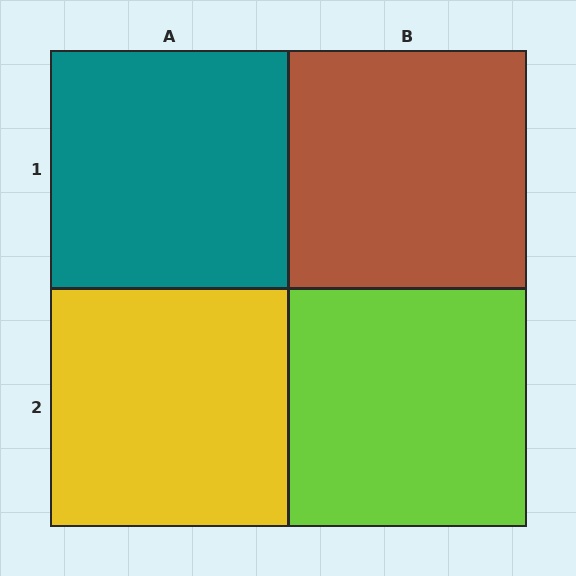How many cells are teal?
1 cell is teal.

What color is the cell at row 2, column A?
Yellow.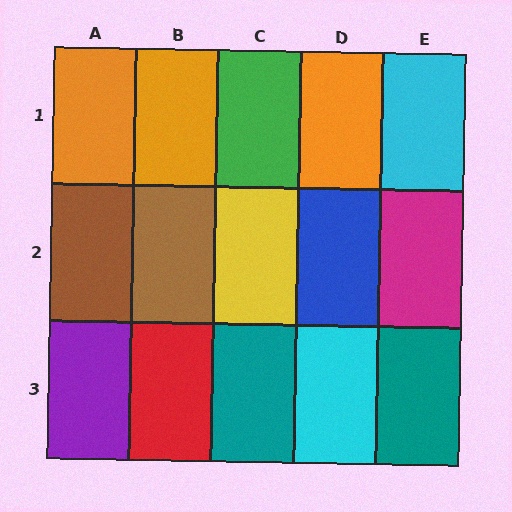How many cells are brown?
2 cells are brown.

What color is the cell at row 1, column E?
Cyan.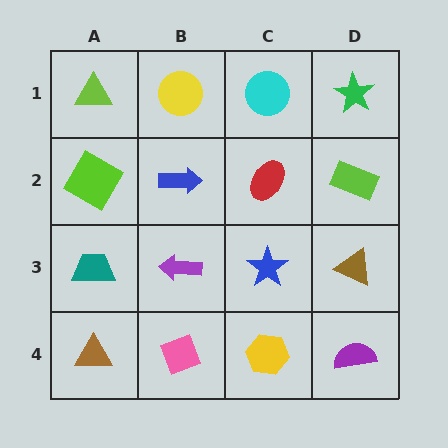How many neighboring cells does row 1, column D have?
2.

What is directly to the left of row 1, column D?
A cyan circle.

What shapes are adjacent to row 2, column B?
A yellow circle (row 1, column B), a purple arrow (row 3, column B), a lime square (row 2, column A), a red ellipse (row 2, column C).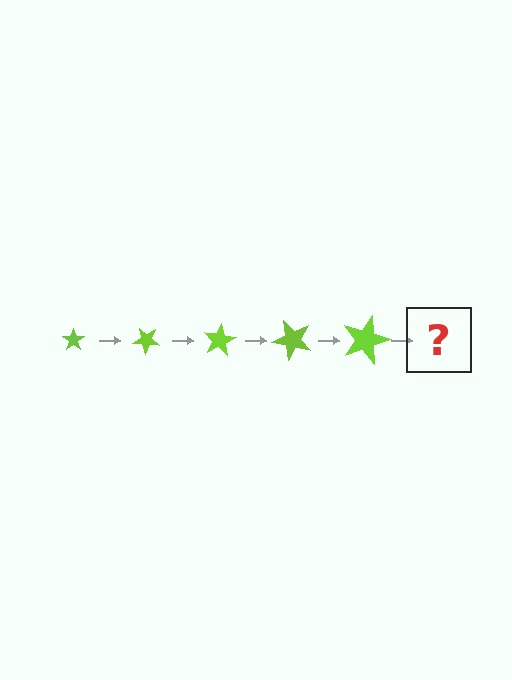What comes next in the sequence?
The next element should be a star, larger than the previous one and rotated 200 degrees from the start.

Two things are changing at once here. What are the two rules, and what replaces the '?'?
The two rules are that the star grows larger each step and it rotates 40 degrees each step. The '?' should be a star, larger than the previous one and rotated 200 degrees from the start.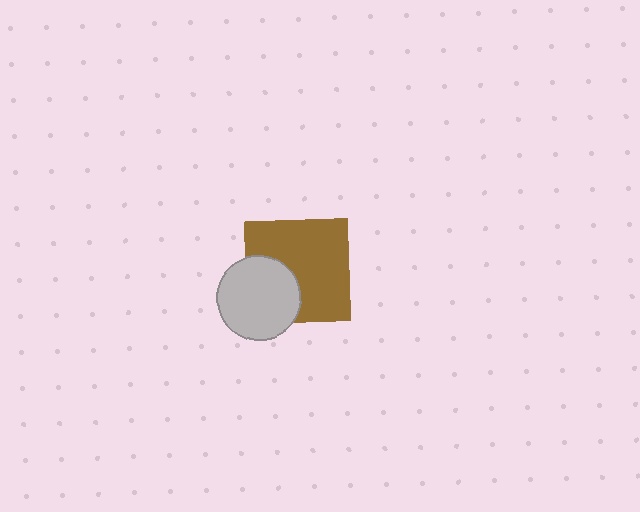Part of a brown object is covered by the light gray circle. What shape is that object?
It is a square.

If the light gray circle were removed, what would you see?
You would see the complete brown square.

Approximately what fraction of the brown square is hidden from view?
Roughly 31% of the brown square is hidden behind the light gray circle.